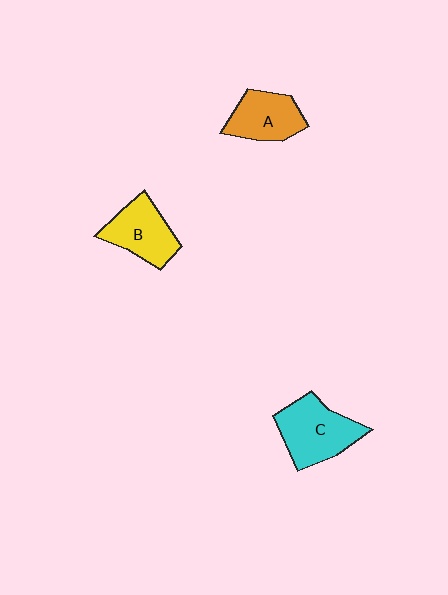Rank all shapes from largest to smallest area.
From largest to smallest: C (cyan), B (yellow), A (orange).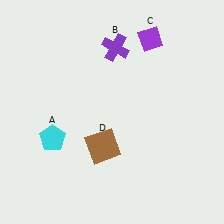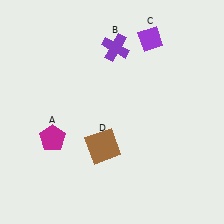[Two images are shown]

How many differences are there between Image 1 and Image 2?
There is 1 difference between the two images.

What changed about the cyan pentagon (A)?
In Image 1, A is cyan. In Image 2, it changed to magenta.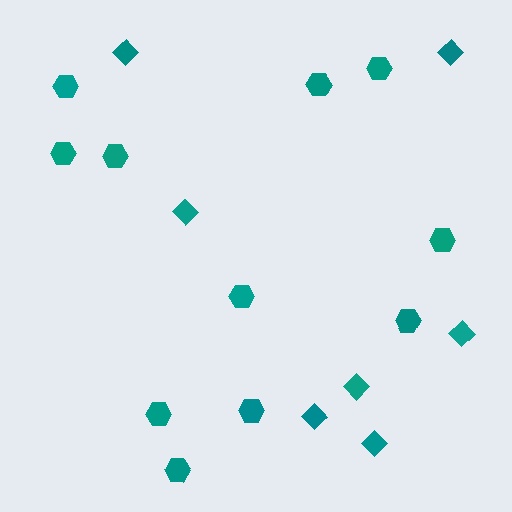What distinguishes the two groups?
There are 2 groups: one group of diamonds (7) and one group of hexagons (11).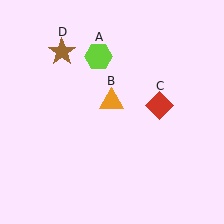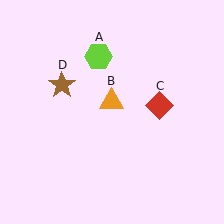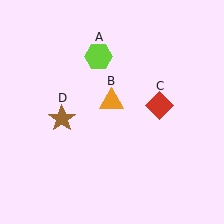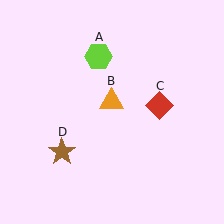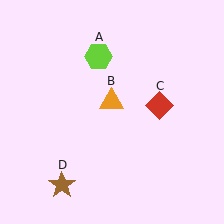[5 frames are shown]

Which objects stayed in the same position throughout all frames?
Lime hexagon (object A) and orange triangle (object B) and red diamond (object C) remained stationary.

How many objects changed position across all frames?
1 object changed position: brown star (object D).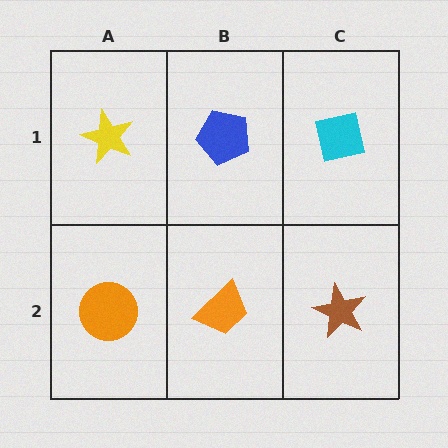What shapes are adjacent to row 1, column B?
An orange trapezoid (row 2, column B), a yellow star (row 1, column A), a cyan square (row 1, column C).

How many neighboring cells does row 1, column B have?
3.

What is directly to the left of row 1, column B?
A yellow star.